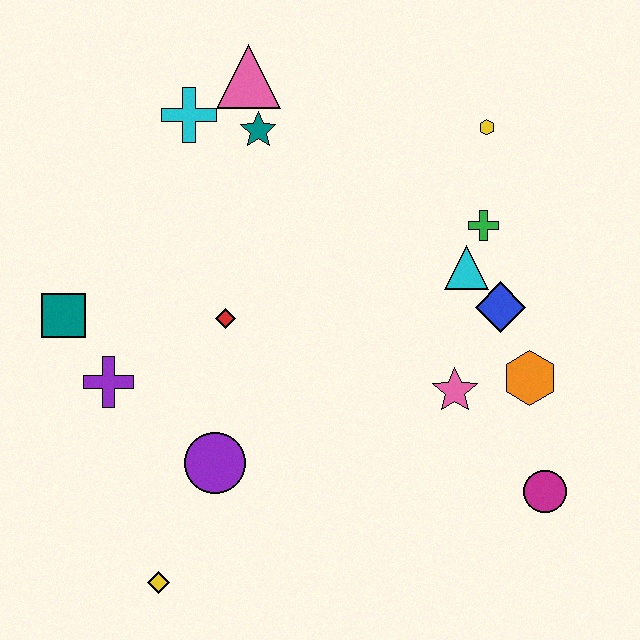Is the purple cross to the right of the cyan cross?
No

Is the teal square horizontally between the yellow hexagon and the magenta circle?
No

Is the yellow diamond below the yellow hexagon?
Yes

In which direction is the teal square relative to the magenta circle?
The teal square is to the left of the magenta circle.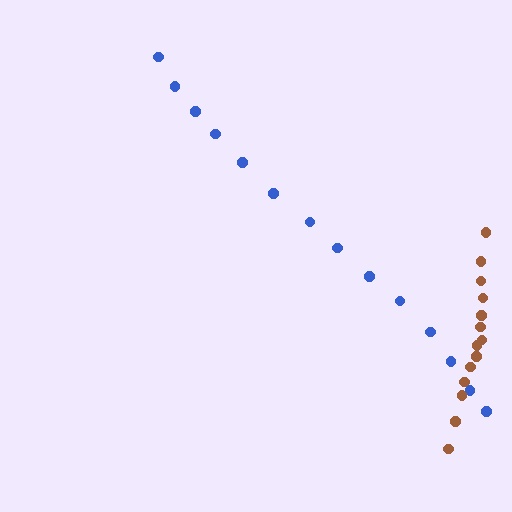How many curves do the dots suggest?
There are 2 distinct paths.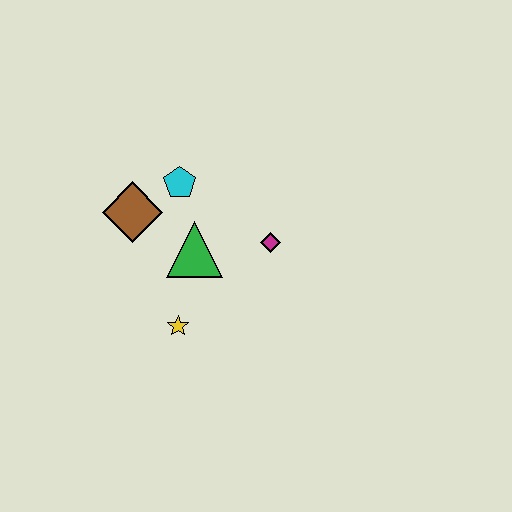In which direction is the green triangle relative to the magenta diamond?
The green triangle is to the left of the magenta diamond.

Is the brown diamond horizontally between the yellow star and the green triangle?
No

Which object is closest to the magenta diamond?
The green triangle is closest to the magenta diamond.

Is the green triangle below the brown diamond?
Yes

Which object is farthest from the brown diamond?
The magenta diamond is farthest from the brown diamond.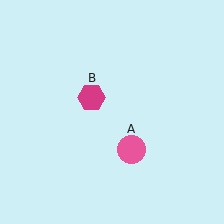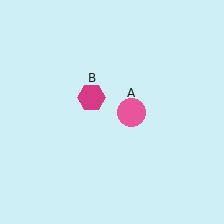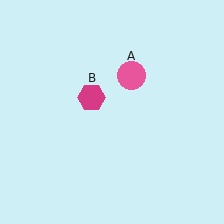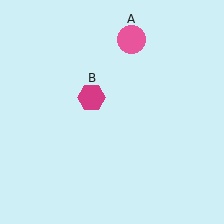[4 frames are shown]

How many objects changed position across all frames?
1 object changed position: pink circle (object A).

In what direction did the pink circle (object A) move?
The pink circle (object A) moved up.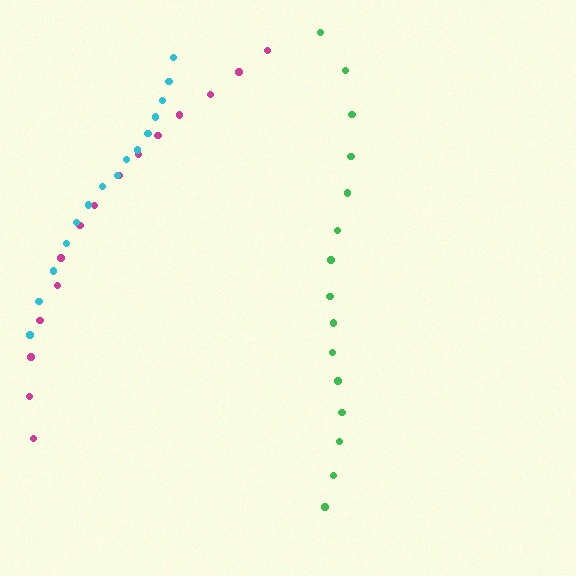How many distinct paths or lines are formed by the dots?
There are 3 distinct paths.